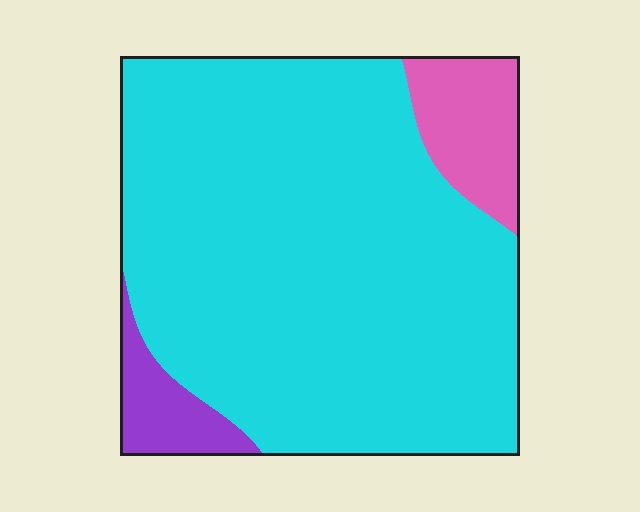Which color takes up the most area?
Cyan, at roughly 85%.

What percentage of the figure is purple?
Purple covers roughly 5% of the figure.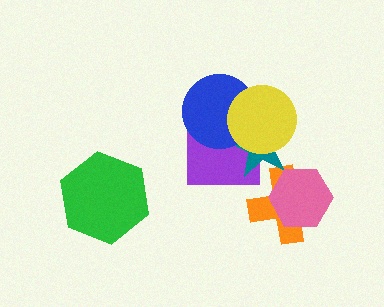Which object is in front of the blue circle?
The yellow circle is in front of the blue circle.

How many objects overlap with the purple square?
3 objects overlap with the purple square.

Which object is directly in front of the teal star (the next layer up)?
The blue circle is directly in front of the teal star.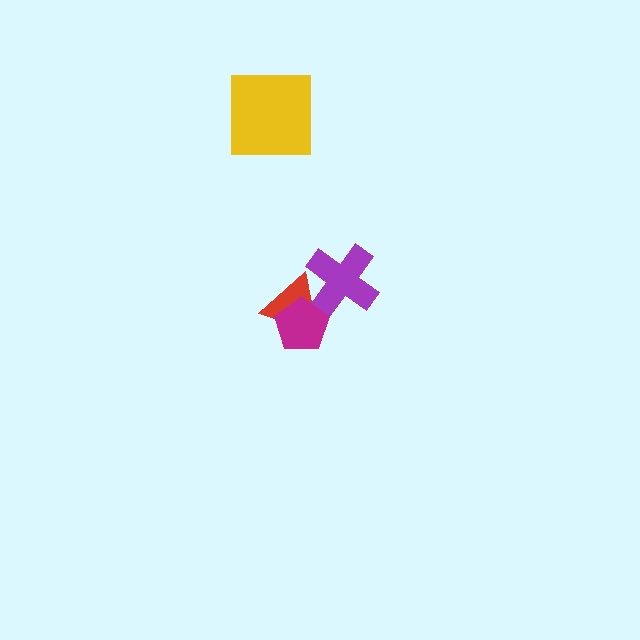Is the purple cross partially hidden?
Yes, it is partially covered by another shape.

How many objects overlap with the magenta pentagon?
1 object overlaps with the magenta pentagon.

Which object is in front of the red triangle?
The magenta pentagon is in front of the red triangle.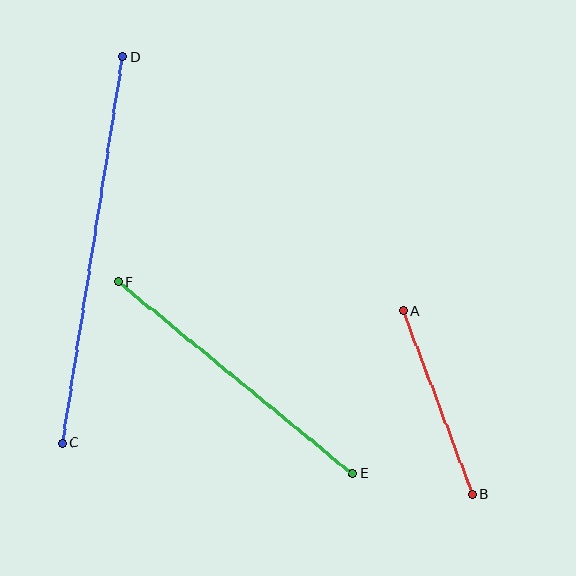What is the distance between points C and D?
The distance is approximately 391 pixels.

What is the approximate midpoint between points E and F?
The midpoint is at approximately (235, 378) pixels.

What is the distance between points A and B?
The distance is approximately 196 pixels.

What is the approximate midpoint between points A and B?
The midpoint is at approximately (438, 403) pixels.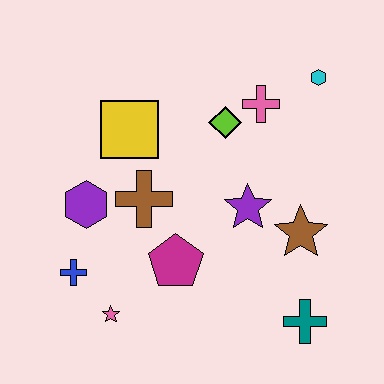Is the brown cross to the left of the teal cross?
Yes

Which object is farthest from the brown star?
The blue cross is farthest from the brown star.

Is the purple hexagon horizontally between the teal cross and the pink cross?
No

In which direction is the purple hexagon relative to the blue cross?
The purple hexagon is above the blue cross.